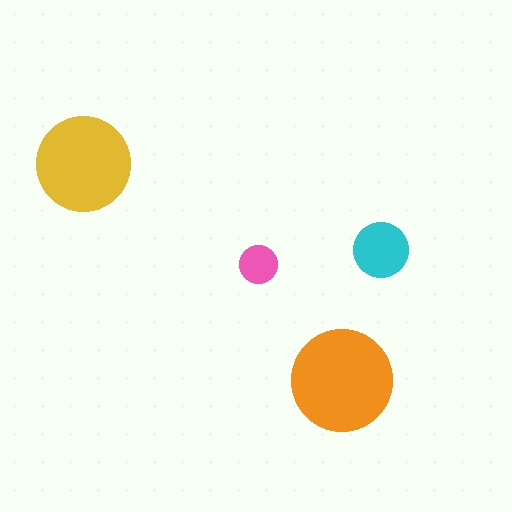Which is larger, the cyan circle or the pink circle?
The cyan one.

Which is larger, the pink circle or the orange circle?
The orange one.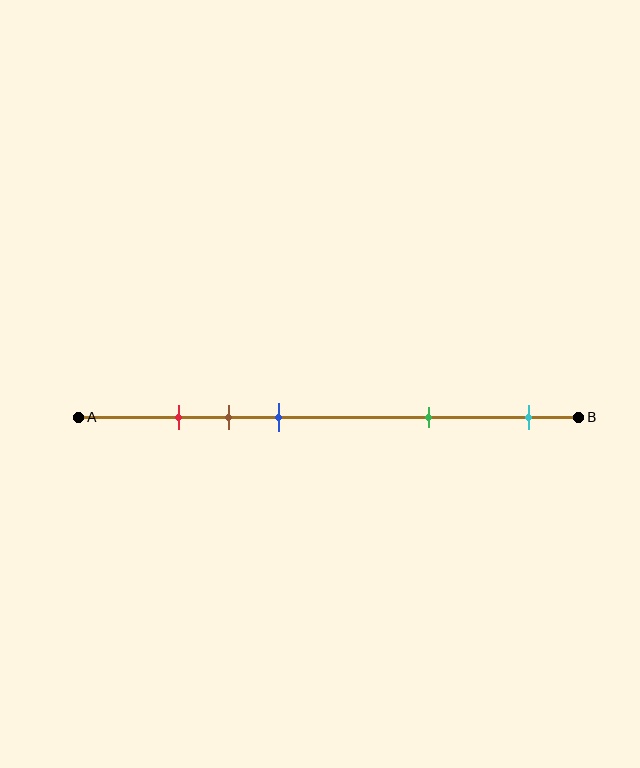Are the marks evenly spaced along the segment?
No, the marks are not evenly spaced.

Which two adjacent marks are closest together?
The red and brown marks are the closest adjacent pair.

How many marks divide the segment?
There are 5 marks dividing the segment.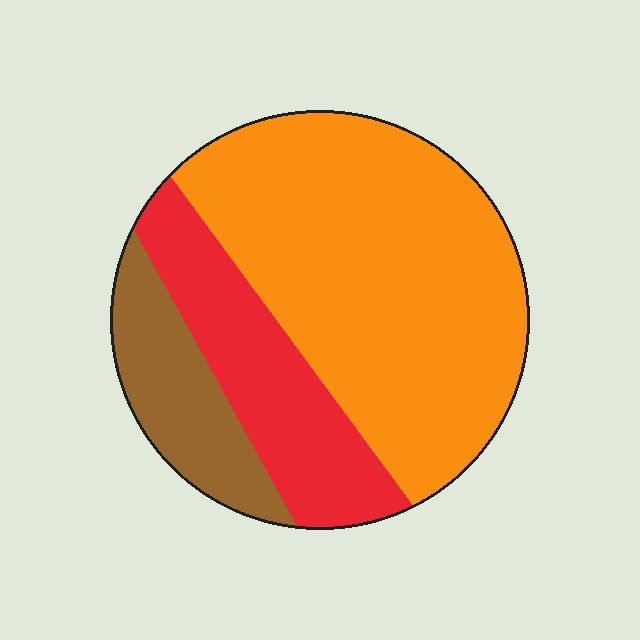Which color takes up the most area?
Orange, at roughly 60%.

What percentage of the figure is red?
Red covers around 25% of the figure.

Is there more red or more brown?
Red.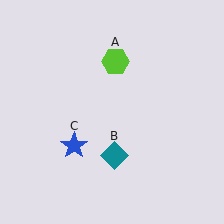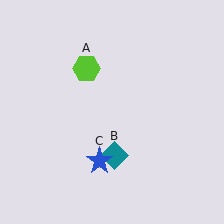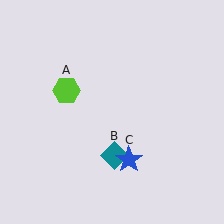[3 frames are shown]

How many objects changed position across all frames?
2 objects changed position: lime hexagon (object A), blue star (object C).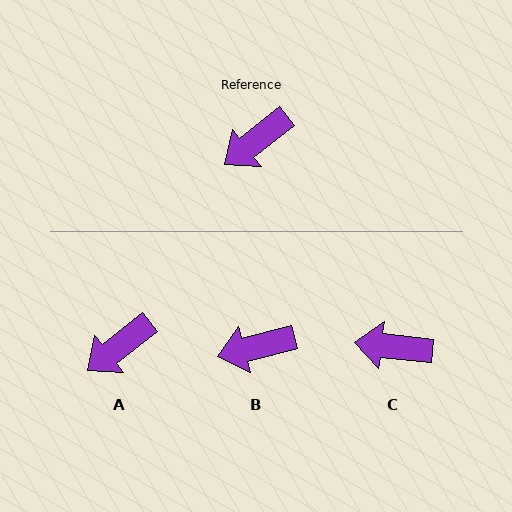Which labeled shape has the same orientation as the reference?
A.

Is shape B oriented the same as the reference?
No, it is off by about 24 degrees.